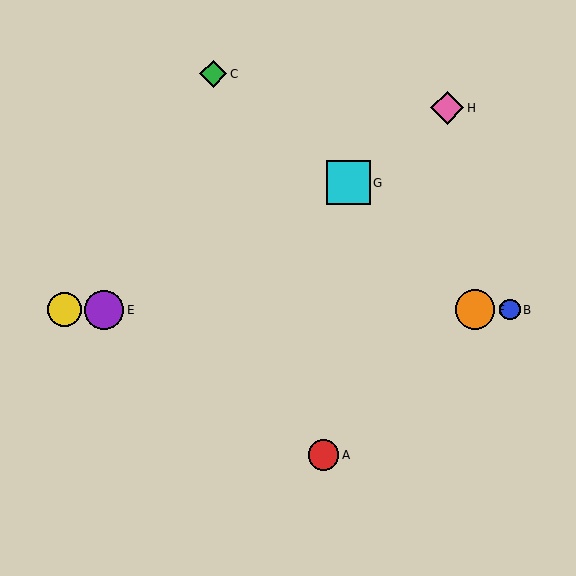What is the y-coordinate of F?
Object F is at y≈310.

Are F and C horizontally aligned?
No, F is at y≈310 and C is at y≈74.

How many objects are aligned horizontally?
4 objects (B, D, E, F) are aligned horizontally.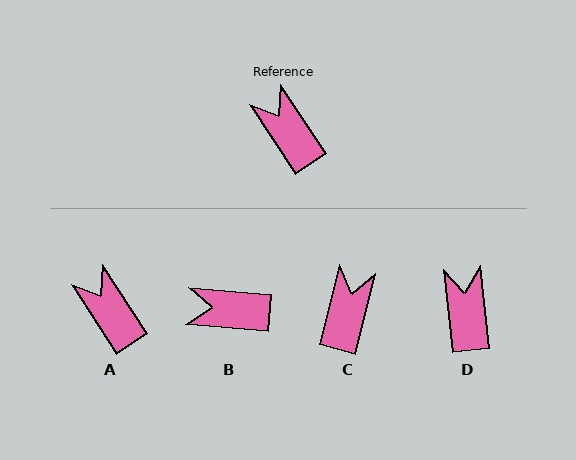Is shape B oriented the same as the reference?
No, it is off by about 52 degrees.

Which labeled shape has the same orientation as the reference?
A.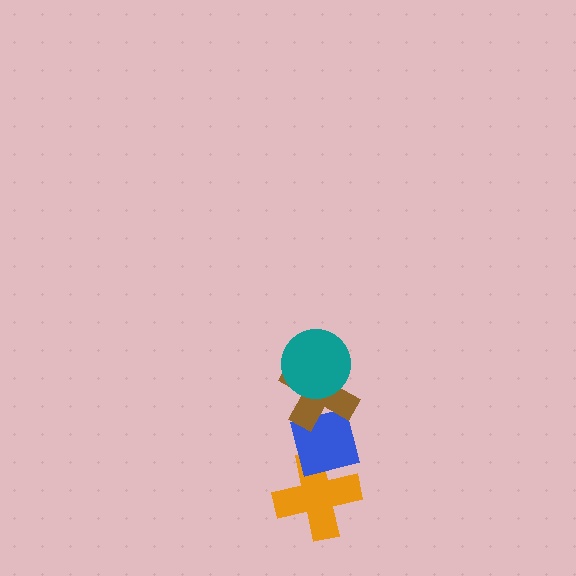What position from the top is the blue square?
The blue square is 3rd from the top.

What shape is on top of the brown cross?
The teal circle is on top of the brown cross.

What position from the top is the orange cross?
The orange cross is 4th from the top.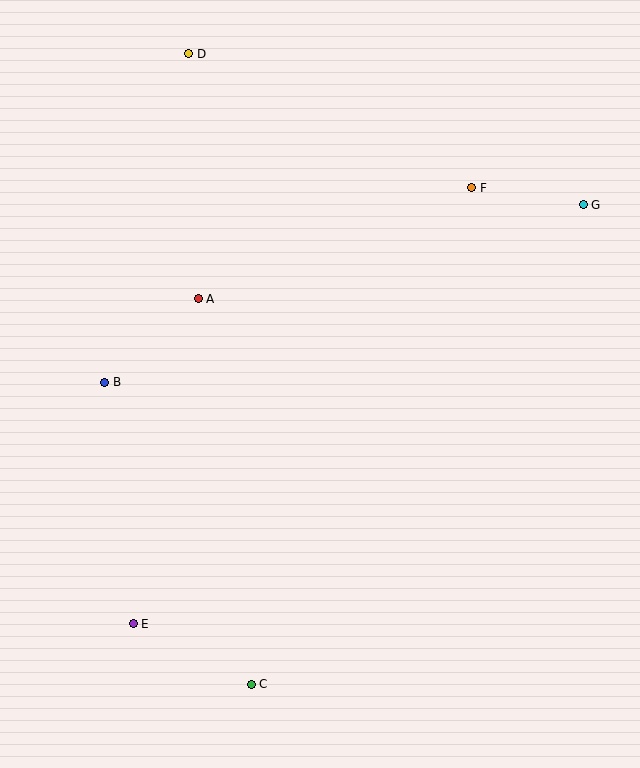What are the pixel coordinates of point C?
Point C is at (251, 684).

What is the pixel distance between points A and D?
The distance between A and D is 245 pixels.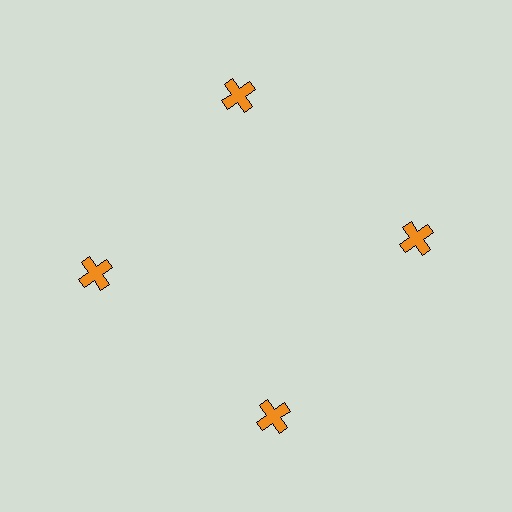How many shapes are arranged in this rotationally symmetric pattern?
There are 4 shapes, arranged in 4 groups of 1.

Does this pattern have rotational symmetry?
Yes, this pattern has 4-fold rotational symmetry. It looks the same after rotating 90 degrees around the center.